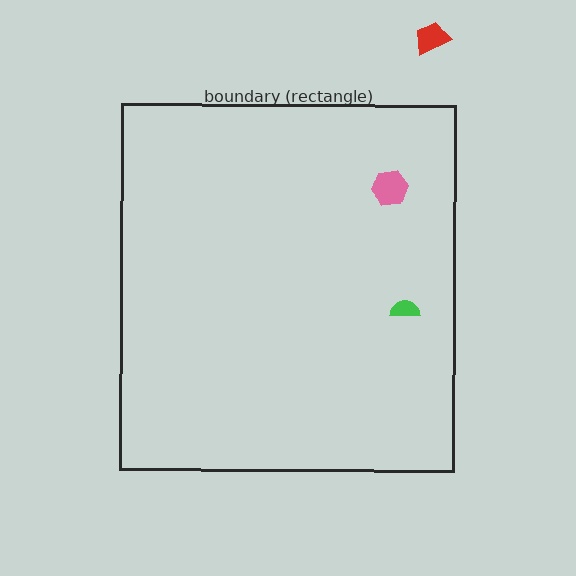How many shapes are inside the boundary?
2 inside, 1 outside.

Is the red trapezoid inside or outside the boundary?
Outside.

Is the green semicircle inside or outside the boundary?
Inside.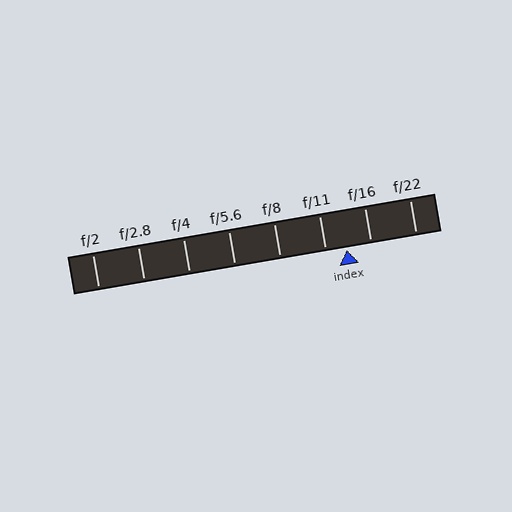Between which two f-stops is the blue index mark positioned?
The index mark is between f/11 and f/16.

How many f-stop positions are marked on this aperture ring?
There are 8 f-stop positions marked.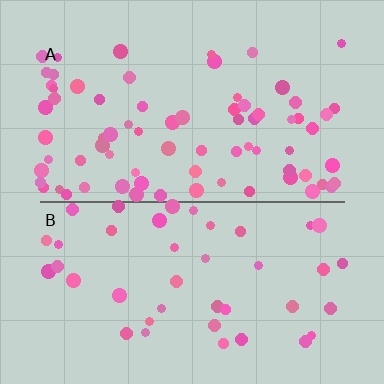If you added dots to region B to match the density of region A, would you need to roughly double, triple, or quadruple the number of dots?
Approximately double.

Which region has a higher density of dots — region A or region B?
A (the top).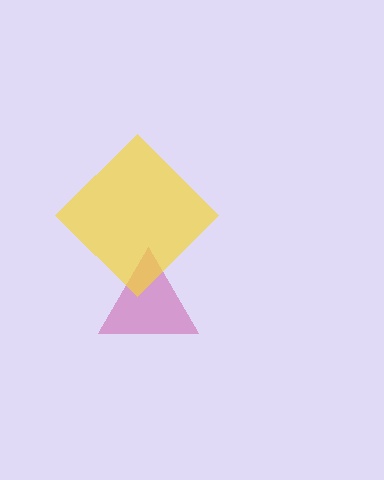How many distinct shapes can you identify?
There are 2 distinct shapes: a magenta triangle, a yellow diamond.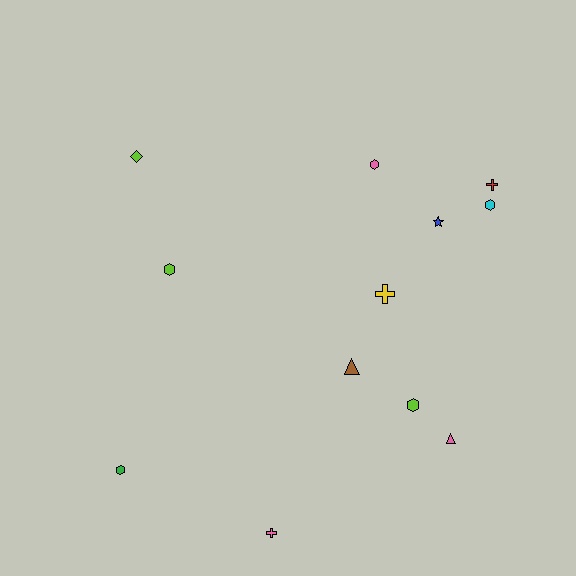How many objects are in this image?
There are 12 objects.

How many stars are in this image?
There is 1 star.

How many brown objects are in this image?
There is 1 brown object.